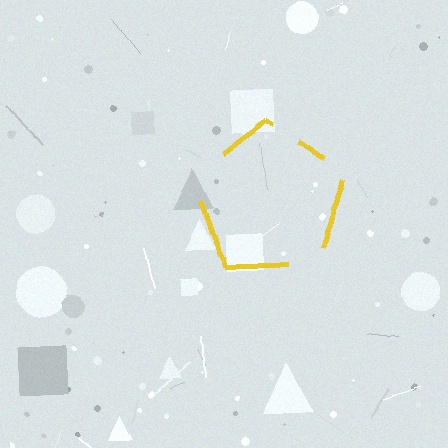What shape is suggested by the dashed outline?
The dashed outline suggests a pentagon.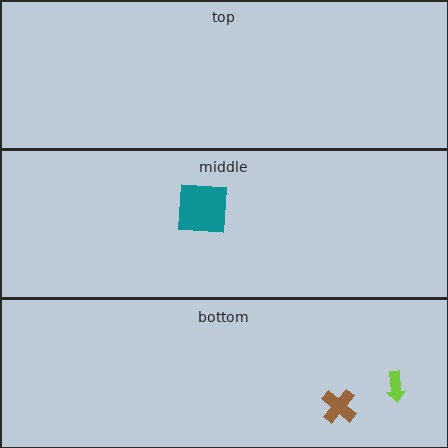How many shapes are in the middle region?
1.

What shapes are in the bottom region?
The brown cross, the lime arrow.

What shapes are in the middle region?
The teal square.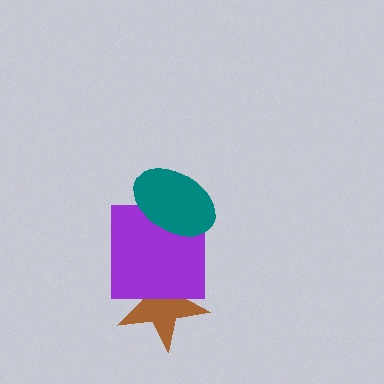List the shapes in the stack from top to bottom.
From top to bottom: the teal ellipse, the purple square, the brown star.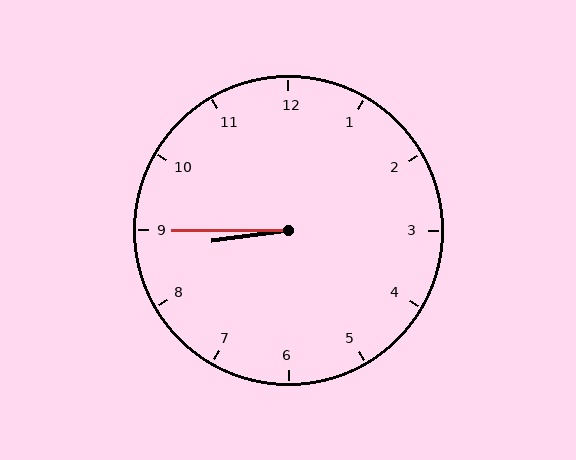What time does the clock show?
8:45.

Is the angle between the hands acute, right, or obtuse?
It is acute.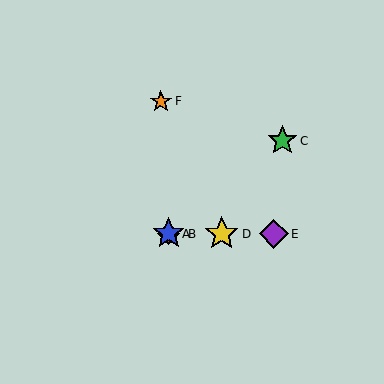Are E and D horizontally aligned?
Yes, both are at y≈234.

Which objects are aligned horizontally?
Objects A, B, D, E are aligned horizontally.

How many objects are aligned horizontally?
4 objects (A, B, D, E) are aligned horizontally.